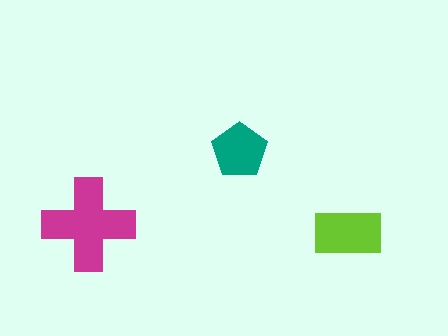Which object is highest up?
The teal pentagon is topmost.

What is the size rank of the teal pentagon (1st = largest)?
3rd.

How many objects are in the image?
There are 3 objects in the image.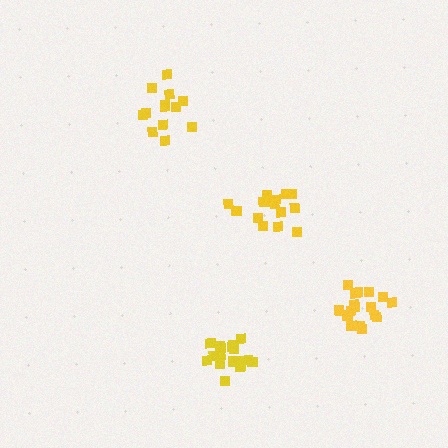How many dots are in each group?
Group 1: 17 dots, Group 2: 14 dots, Group 3: 17 dots, Group 4: 13 dots (61 total).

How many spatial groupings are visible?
There are 4 spatial groupings.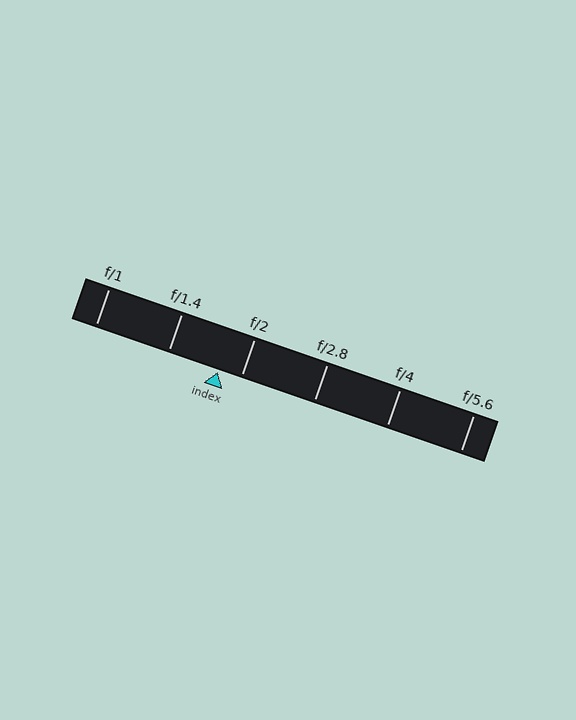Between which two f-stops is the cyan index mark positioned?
The index mark is between f/1.4 and f/2.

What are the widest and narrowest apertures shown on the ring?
The widest aperture shown is f/1 and the narrowest is f/5.6.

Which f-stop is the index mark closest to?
The index mark is closest to f/2.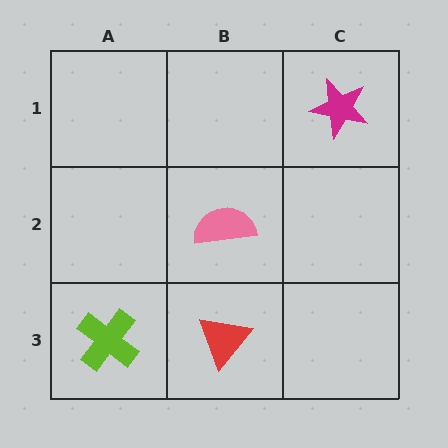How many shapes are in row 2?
1 shape.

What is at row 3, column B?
A red triangle.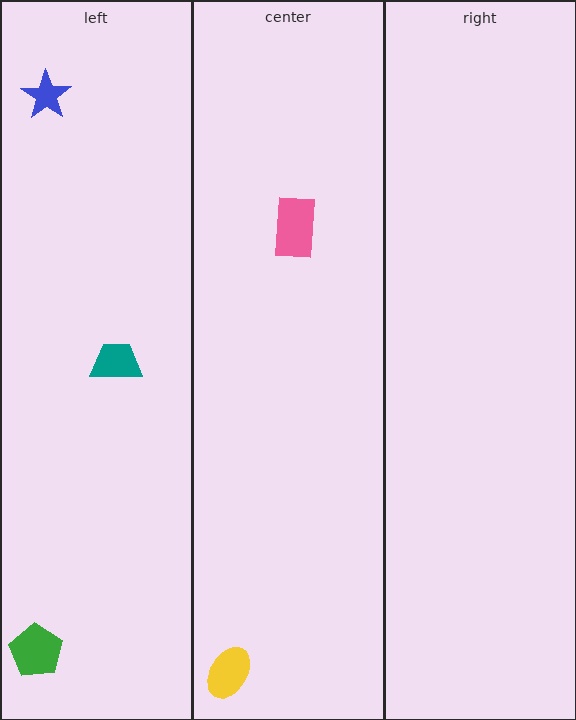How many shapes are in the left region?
3.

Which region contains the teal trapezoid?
The left region.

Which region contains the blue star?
The left region.